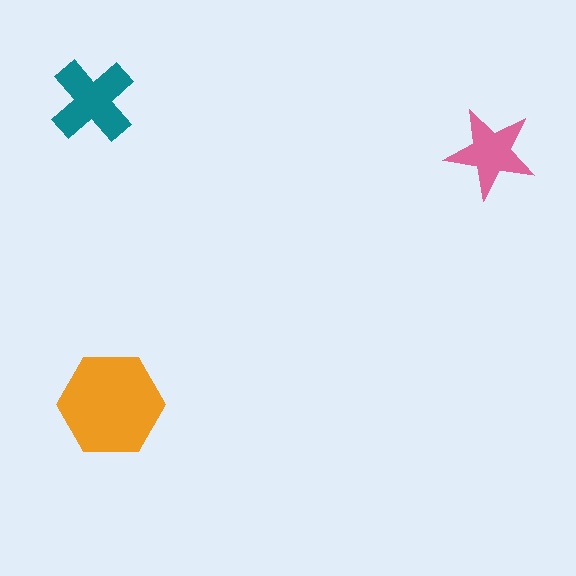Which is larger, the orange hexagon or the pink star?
The orange hexagon.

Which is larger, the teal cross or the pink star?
The teal cross.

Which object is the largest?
The orange hexagon.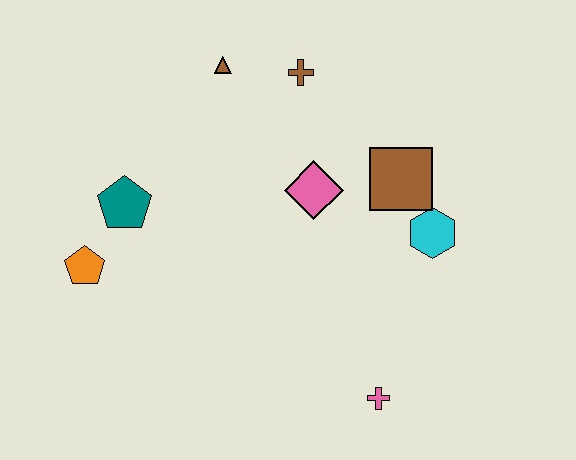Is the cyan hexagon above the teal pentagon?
No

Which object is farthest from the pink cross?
The brown triangle is farthest from the pink cross.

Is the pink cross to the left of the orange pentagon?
No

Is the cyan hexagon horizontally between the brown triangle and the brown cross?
No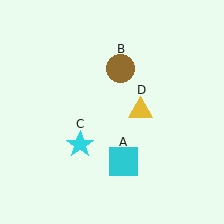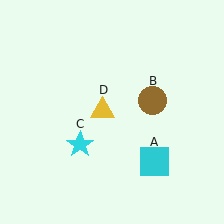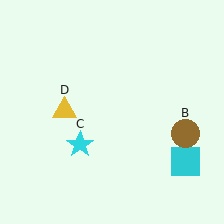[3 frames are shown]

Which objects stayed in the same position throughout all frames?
Cyan star (object C) remained stationary.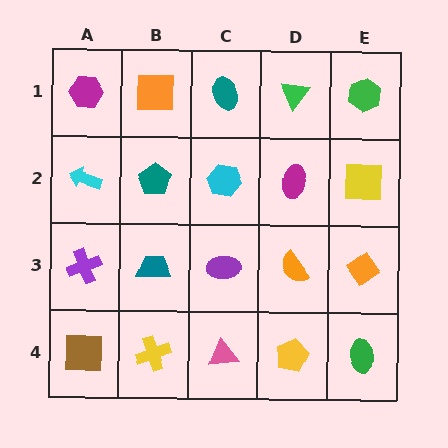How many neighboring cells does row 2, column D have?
4.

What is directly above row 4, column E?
An orange diamond.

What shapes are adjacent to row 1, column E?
A yellow square (row 2, column E), a green triangle (row 1, column D).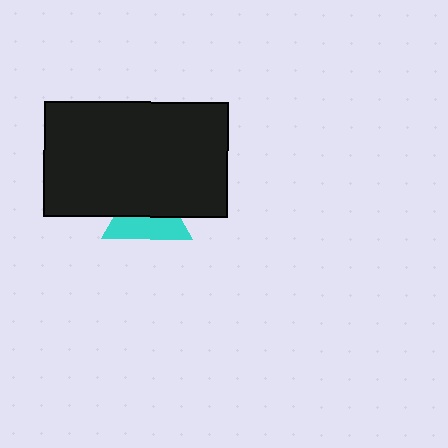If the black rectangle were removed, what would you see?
You would see the complete cyan triangle.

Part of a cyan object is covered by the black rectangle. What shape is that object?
It is a triangle.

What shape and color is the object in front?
The object in front is a black rectangle.